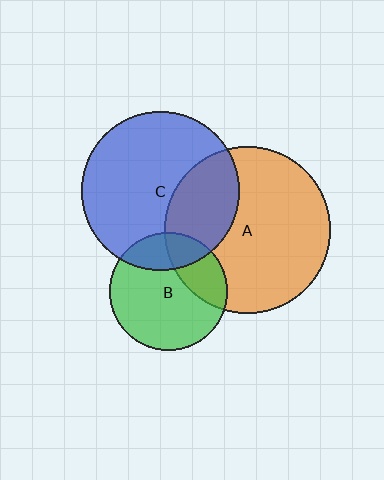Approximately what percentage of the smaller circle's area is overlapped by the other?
Approximately 30%.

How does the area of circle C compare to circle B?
Approximately 1.8 times.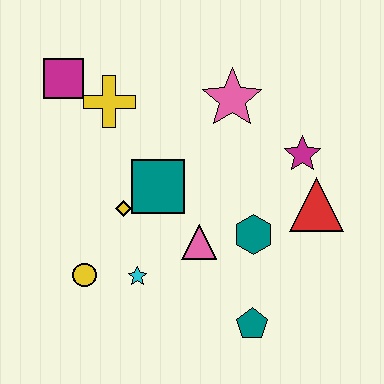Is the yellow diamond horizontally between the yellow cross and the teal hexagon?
Yes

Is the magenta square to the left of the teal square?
Yes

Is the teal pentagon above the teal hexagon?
No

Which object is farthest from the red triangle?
The magenta square is farthest from the red triangle.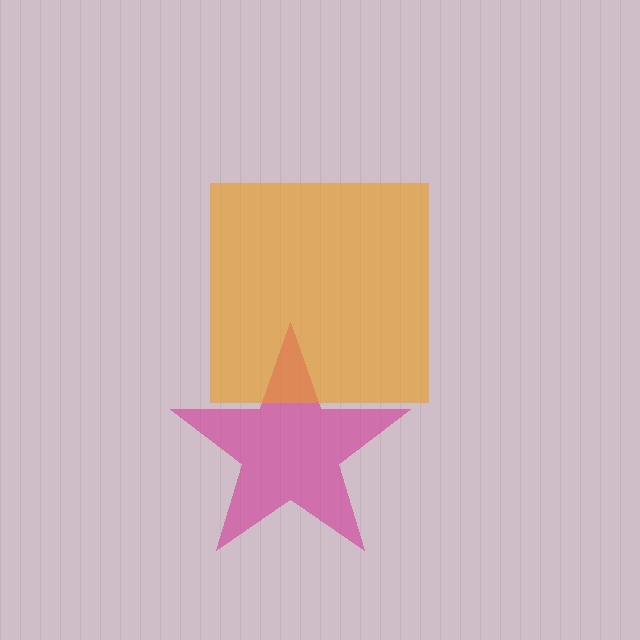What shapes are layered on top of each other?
The layered shapes are: a magenta star, an orange square.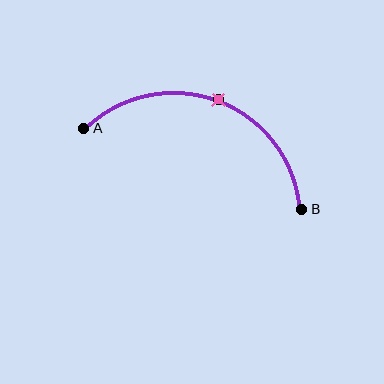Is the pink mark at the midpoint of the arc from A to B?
Yes. The pink mark lies on the arc at equal arc-length from both A and B — it is the arc midpoint.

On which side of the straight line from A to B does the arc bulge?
The arc bulges above the straight line connecting A and B.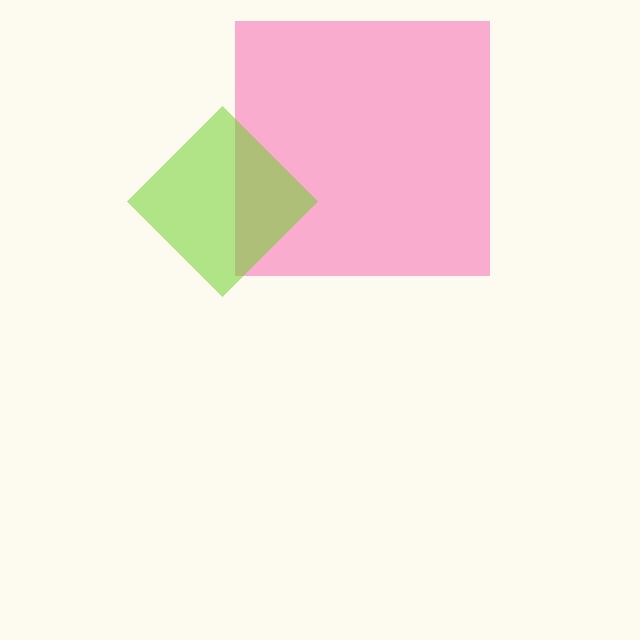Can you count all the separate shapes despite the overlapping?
Yes, there are 2 separate shapes.